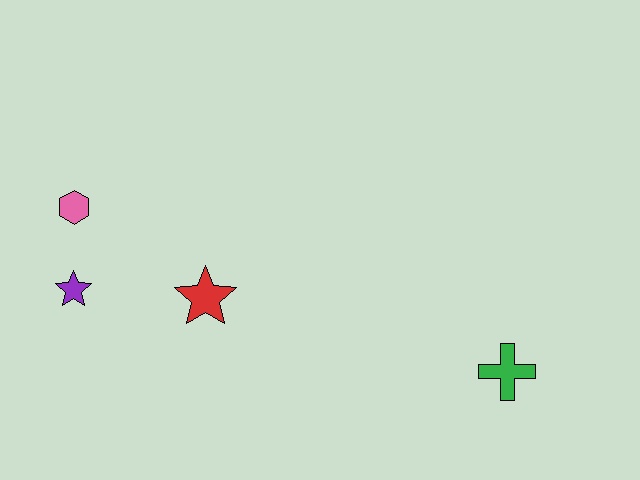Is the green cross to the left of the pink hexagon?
No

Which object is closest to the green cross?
The red star is closest to the green cross.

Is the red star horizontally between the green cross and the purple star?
Yes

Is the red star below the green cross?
No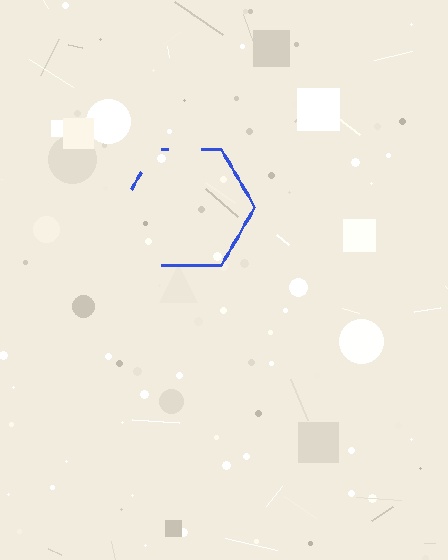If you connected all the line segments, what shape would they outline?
They would outline a hexagon.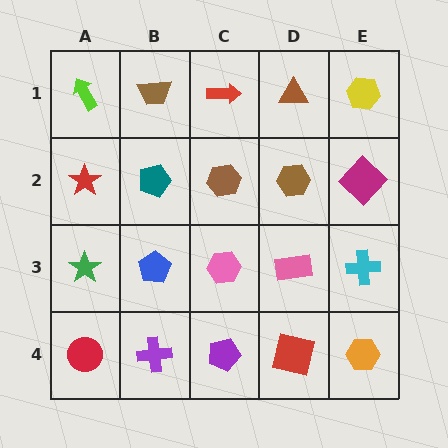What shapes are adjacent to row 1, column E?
A magenta diamond (row 2, column E), a brown triangle (row 1, column D).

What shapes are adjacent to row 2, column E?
A yellow hexagon (row 1, column E), a cyan cross (row 3, column E), a brown hexagon (row 2, column D).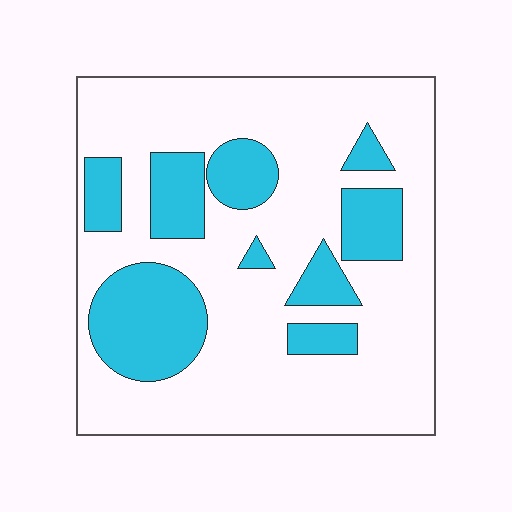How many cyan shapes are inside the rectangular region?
9.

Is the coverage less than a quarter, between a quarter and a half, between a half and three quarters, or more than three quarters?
Between a quarter and a half.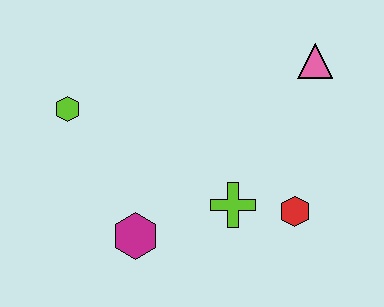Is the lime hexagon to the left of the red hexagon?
Yes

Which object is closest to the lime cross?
The red hexagon is closest to the lime cross.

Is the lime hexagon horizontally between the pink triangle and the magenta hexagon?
No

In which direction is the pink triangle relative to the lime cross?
The pink triangle is above the lime cross.